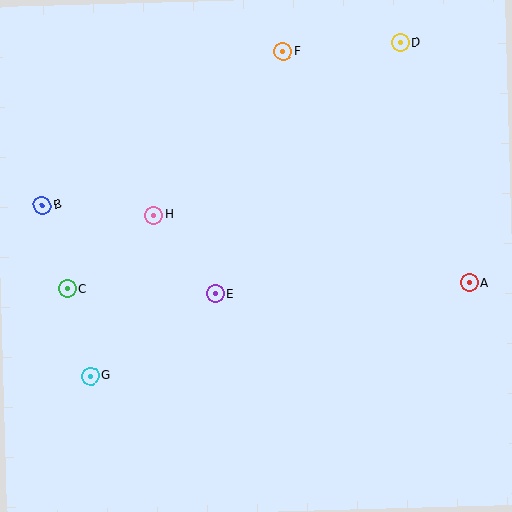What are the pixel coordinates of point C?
Point C is at (67, 289).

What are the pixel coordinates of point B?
Point B is at (42, 205).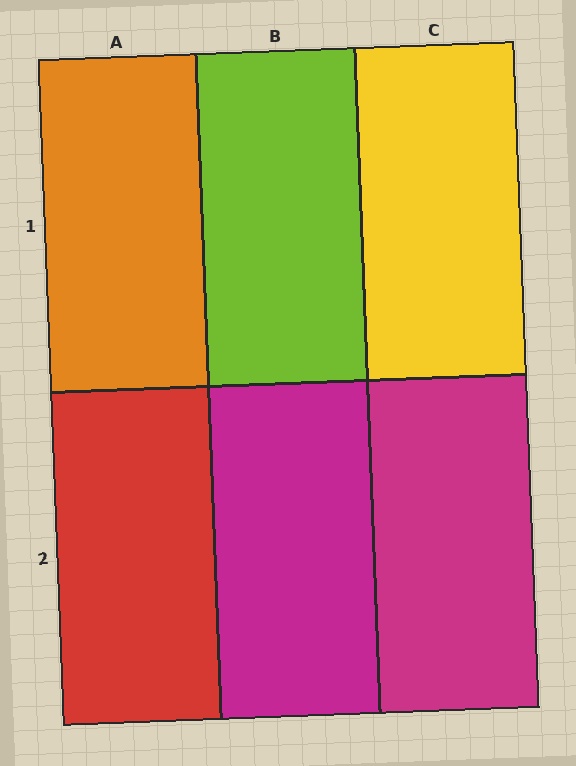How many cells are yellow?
1 cell is yellow.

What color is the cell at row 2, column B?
Magenta.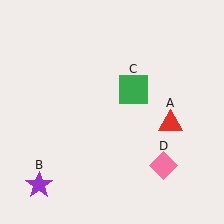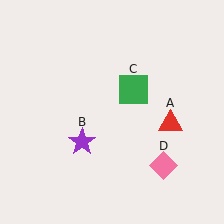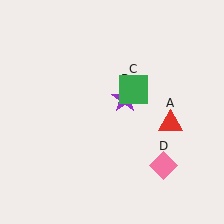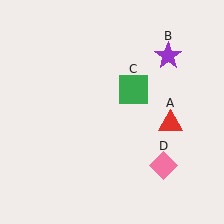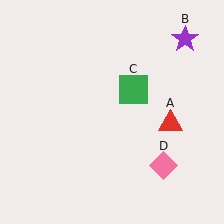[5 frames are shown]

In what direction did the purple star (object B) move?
The purple star (object B) moved up and to the right.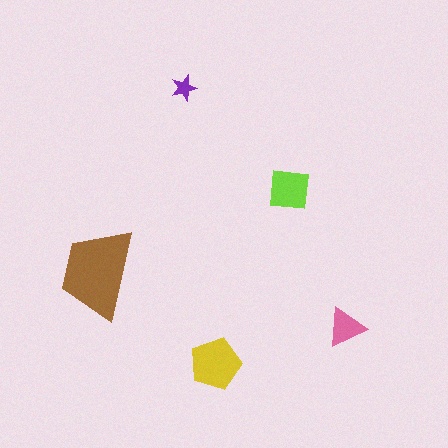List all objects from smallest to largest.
The purple star, the pink triangle, the lime square, the yellow pentagon, the brown trapezoid.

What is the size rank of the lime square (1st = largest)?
3rd.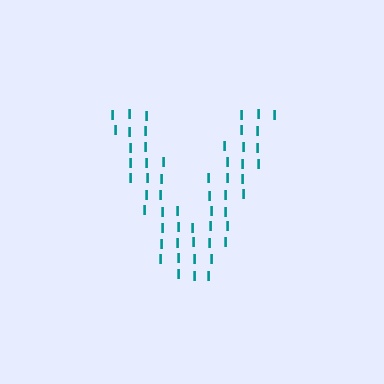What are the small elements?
The small elements are letter I's.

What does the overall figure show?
The overall figure shows the letter V.